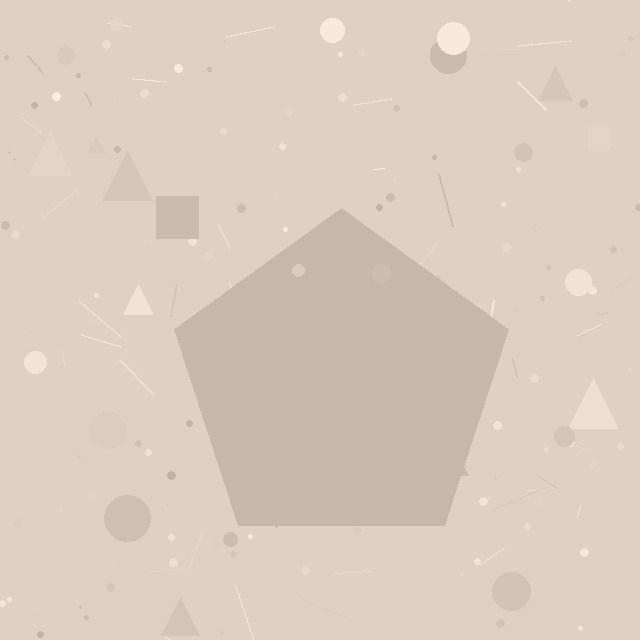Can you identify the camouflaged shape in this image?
The camouflaged shape is a pentagon.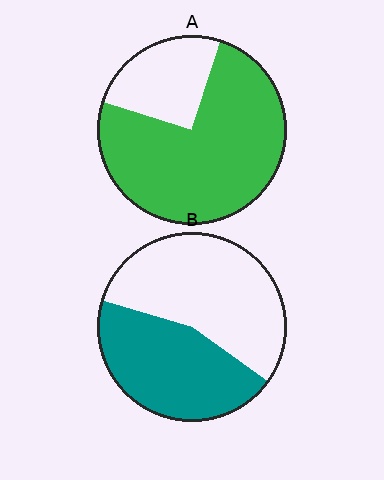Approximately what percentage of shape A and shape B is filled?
A is approximately 75% and B is approximately 45%.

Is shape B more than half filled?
No.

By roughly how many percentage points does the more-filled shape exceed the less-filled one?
By roughly 30 percentage points (A over B).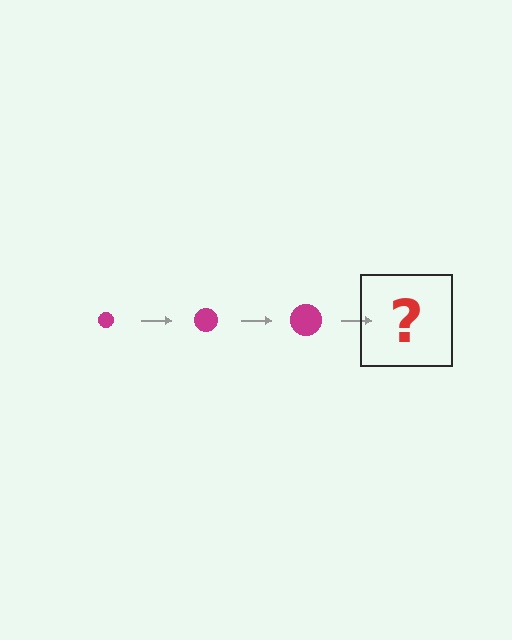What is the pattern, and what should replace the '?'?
The pattern is that the circle gets progressively larger each step. The '?' should be a magenta circle, larger than the previous one.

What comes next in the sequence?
The next element should be a magenta circle, larger than the previous one.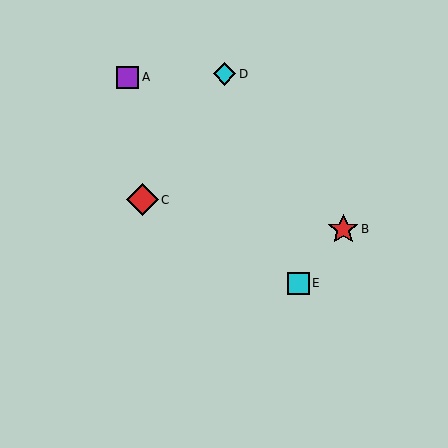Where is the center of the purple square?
The center of the purple square is at (128, 77).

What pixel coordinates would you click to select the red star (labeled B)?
Click at (343, 229) to select the red star B.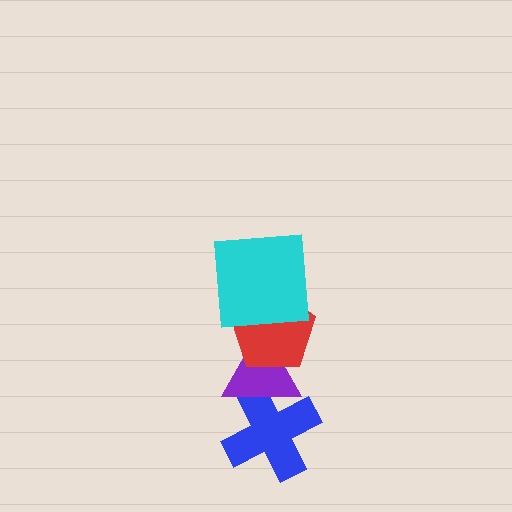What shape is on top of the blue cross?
The purple triangle is on top of the blue cross.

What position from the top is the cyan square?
The cyan square is 1st from the top.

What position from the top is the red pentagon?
The red pentagon is 2nd from the top.